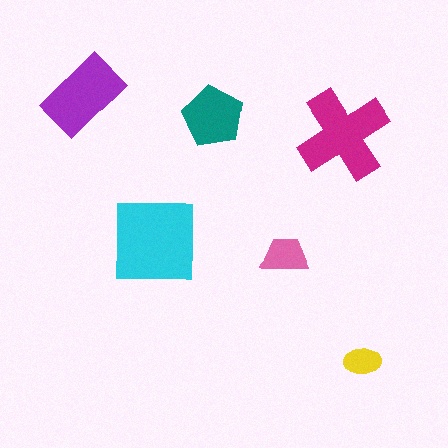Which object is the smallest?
The yellow ellipse.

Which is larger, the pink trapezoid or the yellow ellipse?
The pink trapezoid.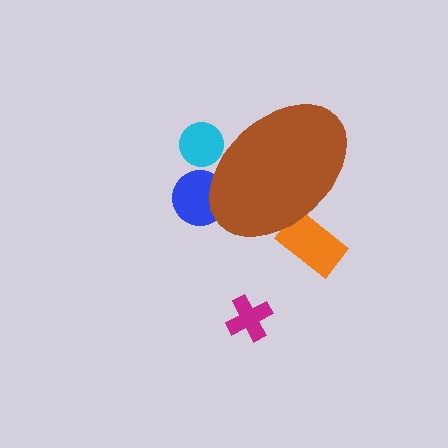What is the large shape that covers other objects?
A brown ellipse.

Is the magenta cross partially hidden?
No, the magenta cross is fully visible.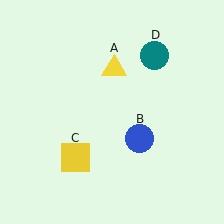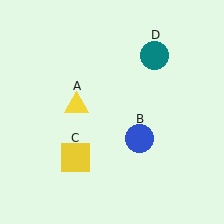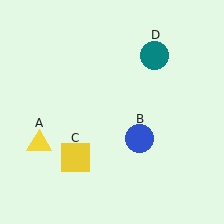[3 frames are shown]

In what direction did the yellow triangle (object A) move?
The yellow triangle (object A) moved down and to the left.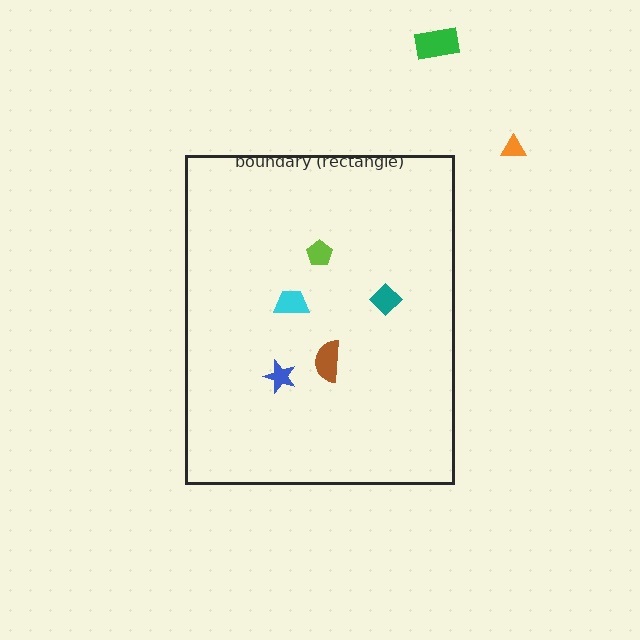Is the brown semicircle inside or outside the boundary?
Inside.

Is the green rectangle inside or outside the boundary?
Outside.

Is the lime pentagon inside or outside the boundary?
Inside.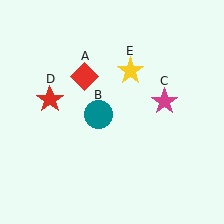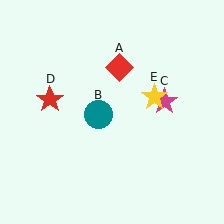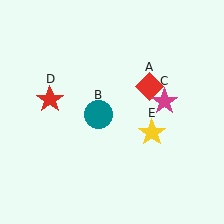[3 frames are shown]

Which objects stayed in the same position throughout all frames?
Teal circle (object B) and magenta star (object C) and red star (object D) remained stationary.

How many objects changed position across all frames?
2 objects changed position: red diamond (object A), yellow star (object E).